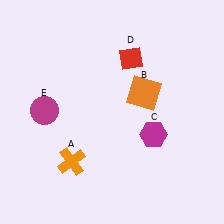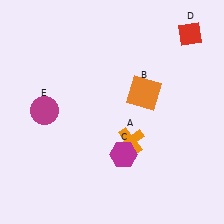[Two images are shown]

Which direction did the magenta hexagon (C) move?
The magenta hexagon (C) moved left.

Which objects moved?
The objects that moved are: the orange cross (A), the magenta hexagon (C), the red diamond (D).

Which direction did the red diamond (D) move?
The red diamond (D) moved right.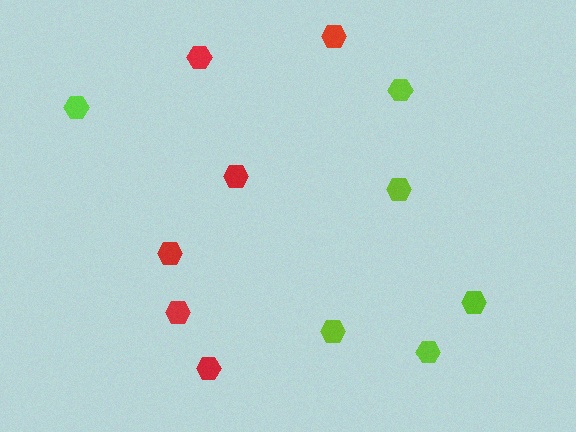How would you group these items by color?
There are 2 groups: one group of red hexagons (6) and one group of lime hexagons (6).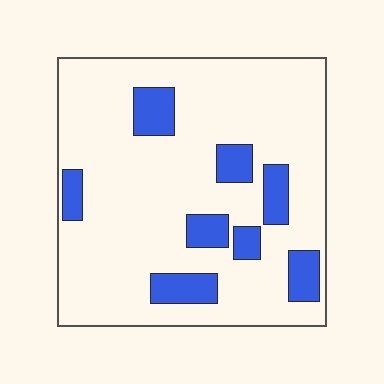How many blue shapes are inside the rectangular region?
8.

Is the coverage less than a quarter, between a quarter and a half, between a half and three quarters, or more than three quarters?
Less than a quarter.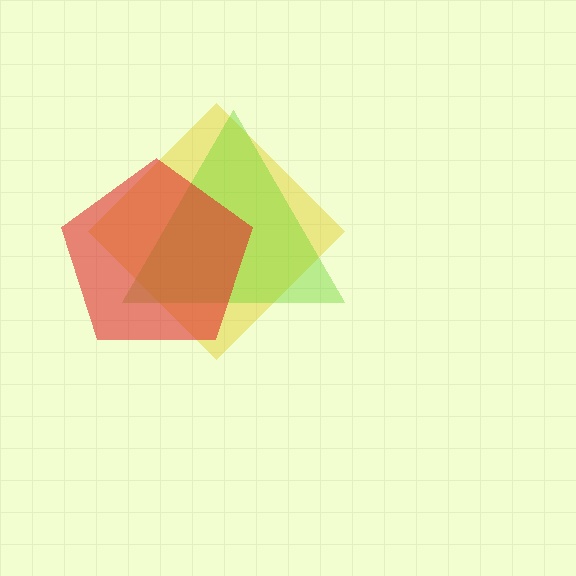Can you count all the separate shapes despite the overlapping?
Yes, there are 3 separate shapes.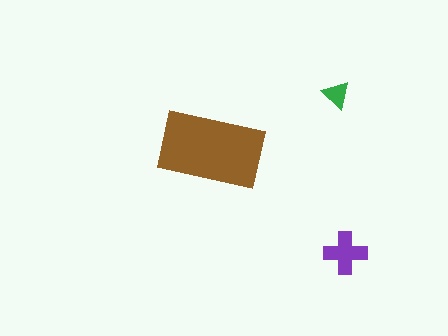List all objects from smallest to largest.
The green triangle, the purple cross, the brown rectangle.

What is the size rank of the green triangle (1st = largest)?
3rd.